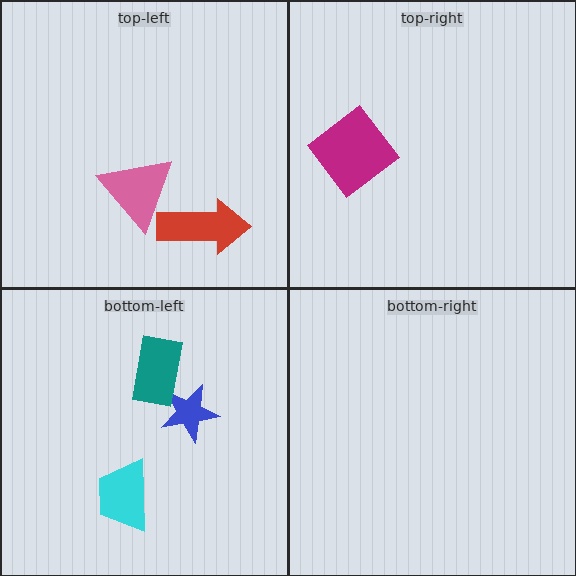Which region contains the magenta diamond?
The top-right region.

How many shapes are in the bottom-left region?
3.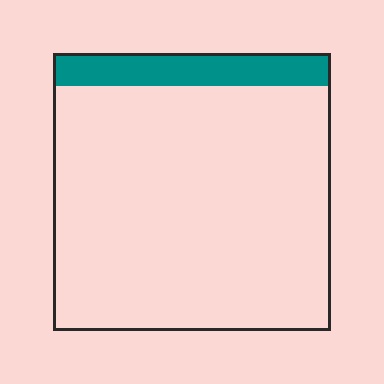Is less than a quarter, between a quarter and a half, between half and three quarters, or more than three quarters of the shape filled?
Less than a quarter.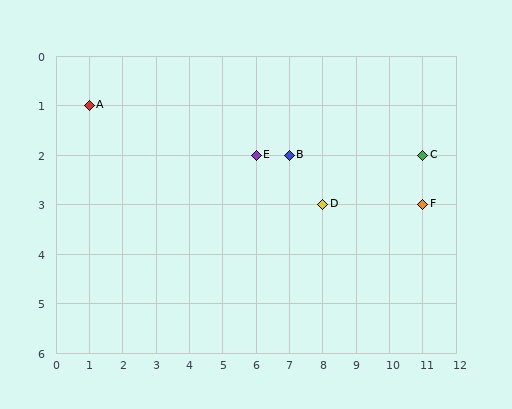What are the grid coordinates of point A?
Point A is at grid coordinates (1, 1).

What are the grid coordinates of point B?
Point B is at grid coordinates (7, 2).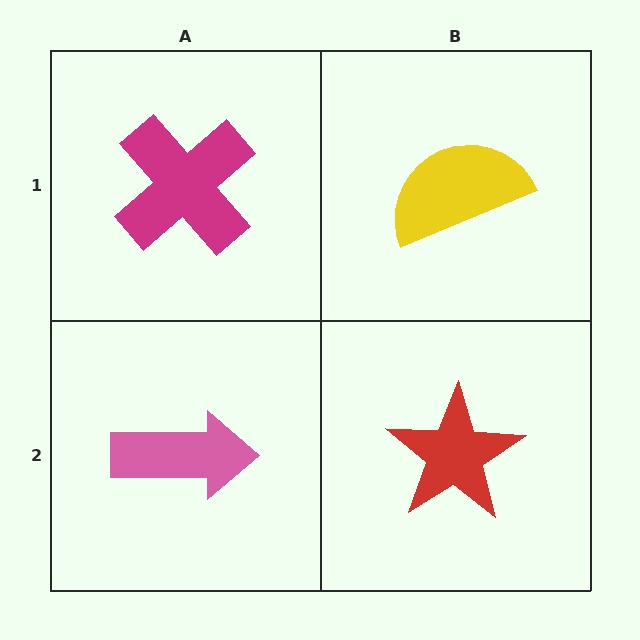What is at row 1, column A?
A magenta cross.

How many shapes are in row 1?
2 shapes.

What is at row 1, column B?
A yellow semicircle.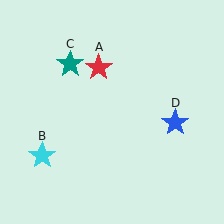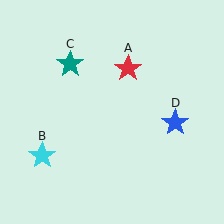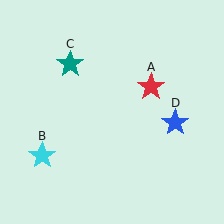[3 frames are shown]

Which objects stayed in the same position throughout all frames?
Cyan star (object B) and teal star (object C) and blue star (object D) remained stationary.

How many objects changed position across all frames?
1 object changed position: red star (object A).